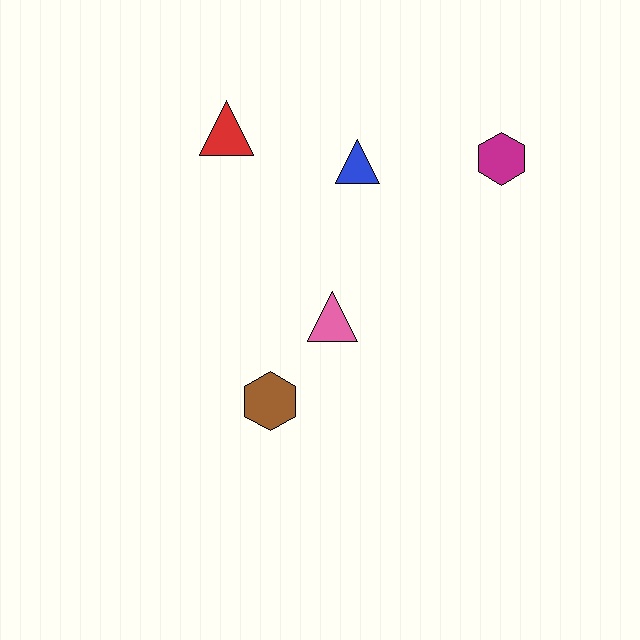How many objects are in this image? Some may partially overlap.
There are 5 objects.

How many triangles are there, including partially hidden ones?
There are 3 triangles.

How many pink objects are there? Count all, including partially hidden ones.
There is 1 pink object.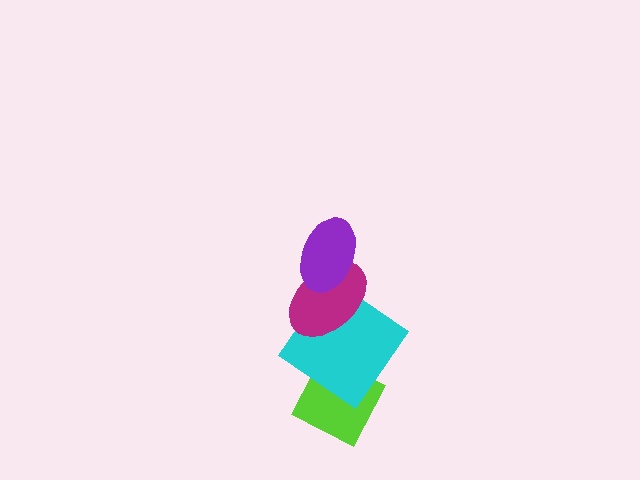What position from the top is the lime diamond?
The lime diamond is 4th from the top.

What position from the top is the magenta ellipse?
The magenta ellipse is 2nd from the top.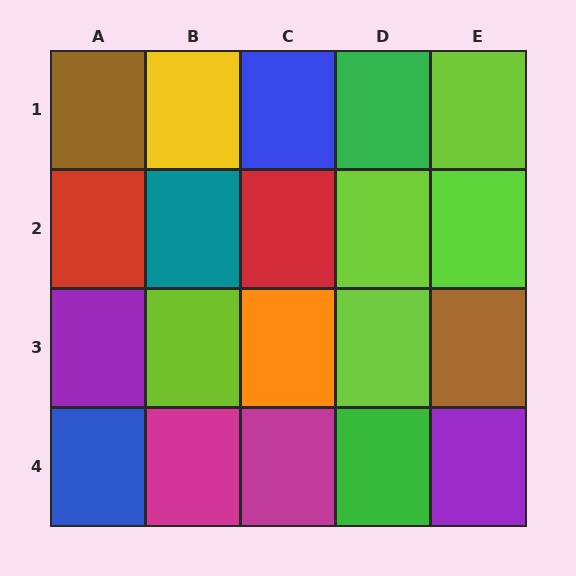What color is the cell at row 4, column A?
Blue.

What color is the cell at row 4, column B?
Magenta.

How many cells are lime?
5 cells are lime.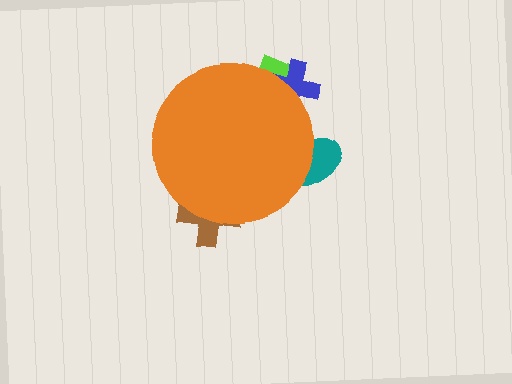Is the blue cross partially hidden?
Yes, the blue cross is partially hidden behind the orange circle.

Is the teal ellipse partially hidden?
Yes, the teal ellipse is partially hidden behind the orange circle.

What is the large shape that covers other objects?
An orange circle.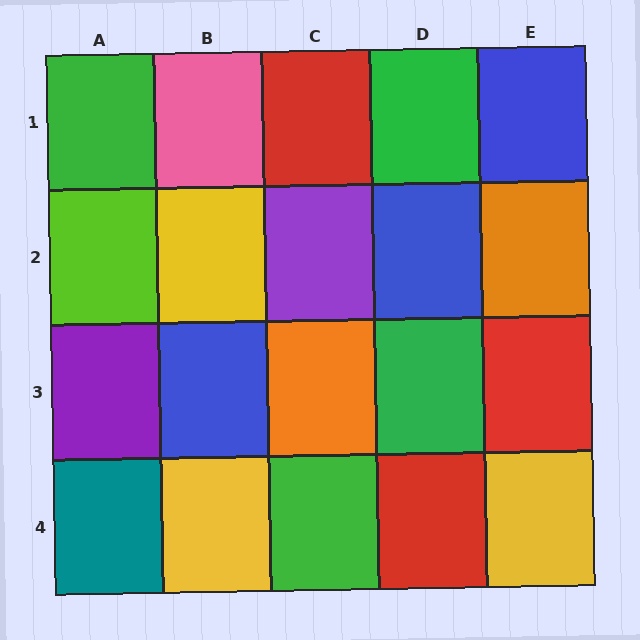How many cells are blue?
3 cells are blue.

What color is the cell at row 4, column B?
Yellow.